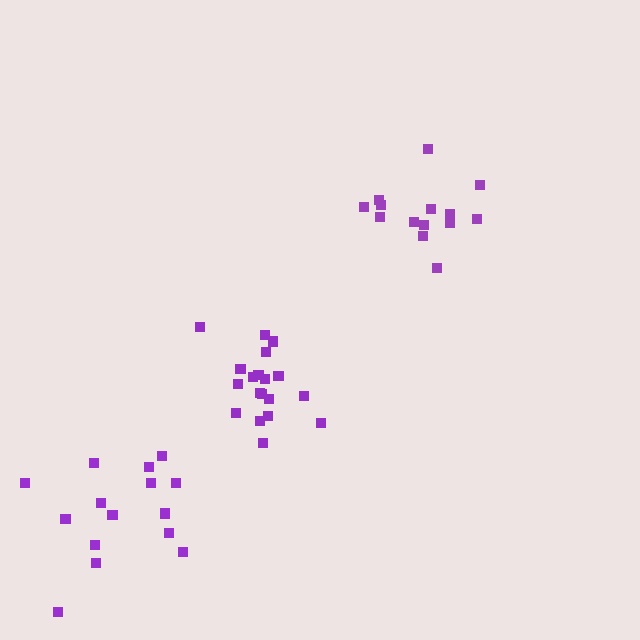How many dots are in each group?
Group 1: 19 dots, Group 2: 14 dots, Group 3: 15 dots (48 total).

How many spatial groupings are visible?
There are 3 spatial groupings.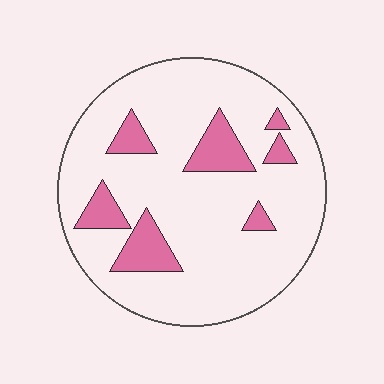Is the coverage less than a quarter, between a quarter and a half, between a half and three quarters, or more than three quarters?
Less than a quarter.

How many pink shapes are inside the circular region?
7.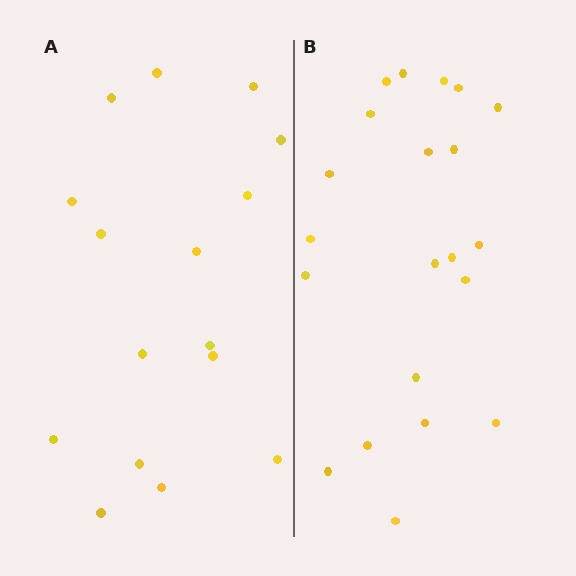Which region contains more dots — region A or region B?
Region B (the right region) has more dots.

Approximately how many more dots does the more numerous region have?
Region B has about 5 more dots than region A.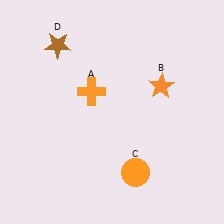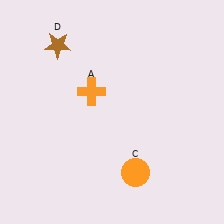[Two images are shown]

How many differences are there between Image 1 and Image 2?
There is 1 difference between the two images.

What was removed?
The orange star (B) was removed in Image 2.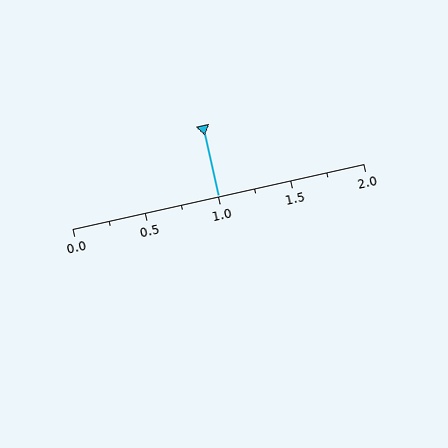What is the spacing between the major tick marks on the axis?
The major ticks are spaced 0.5 apart.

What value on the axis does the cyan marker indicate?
The marker indicates approximately 1.